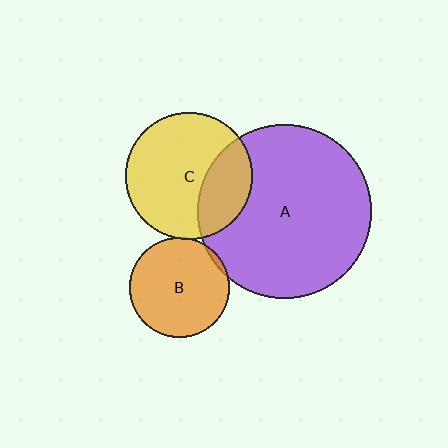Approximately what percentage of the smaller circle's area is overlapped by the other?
Approximately 5%.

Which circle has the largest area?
Circle A (purple).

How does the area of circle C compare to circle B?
Approximately 1.6 times.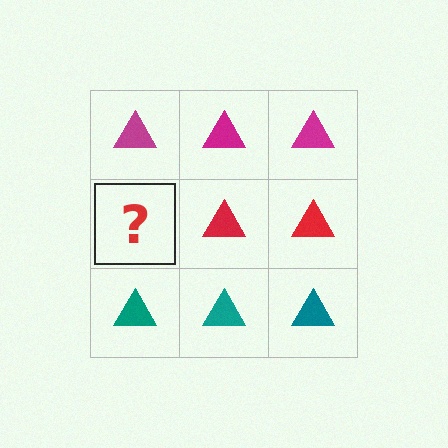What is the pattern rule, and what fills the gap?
The rule is that each row has a consistent color. The gap should be filled with a red triangle.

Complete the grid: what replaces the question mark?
The question mark should be replaced with a red triangle.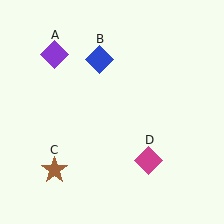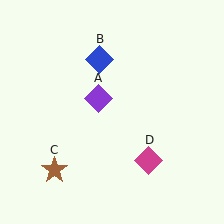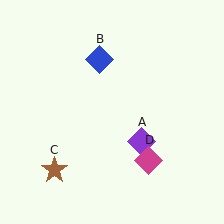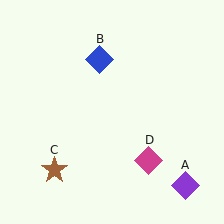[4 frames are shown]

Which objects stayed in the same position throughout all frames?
Blue diamond (object B) and brown star (object C) and magenta diamond (object D) remained stationary.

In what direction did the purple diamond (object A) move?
The purple diamond (object A) moved down and to the right.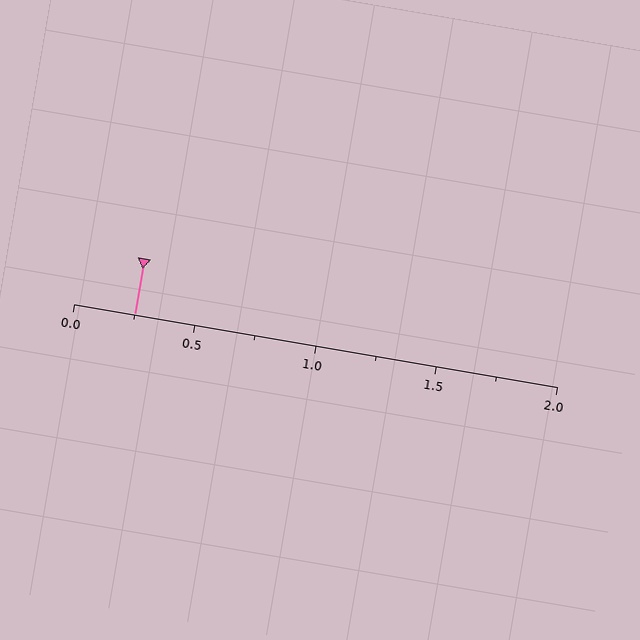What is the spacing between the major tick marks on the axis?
The major ticks are spaced 0.5 apart.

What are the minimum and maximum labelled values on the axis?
The axis runs from 0.0 to 2.0.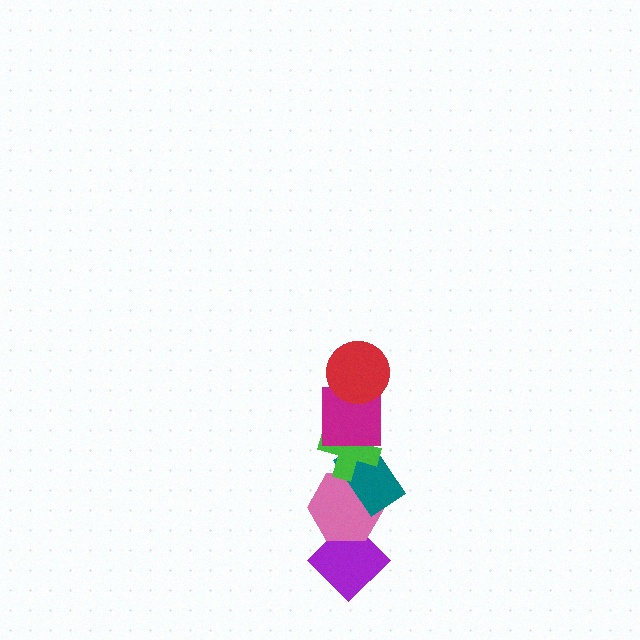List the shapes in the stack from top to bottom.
From top to bottom: the red circle, the magenta square, the green cross, the teal rectangle, the pink hexagon, the purple diamond.